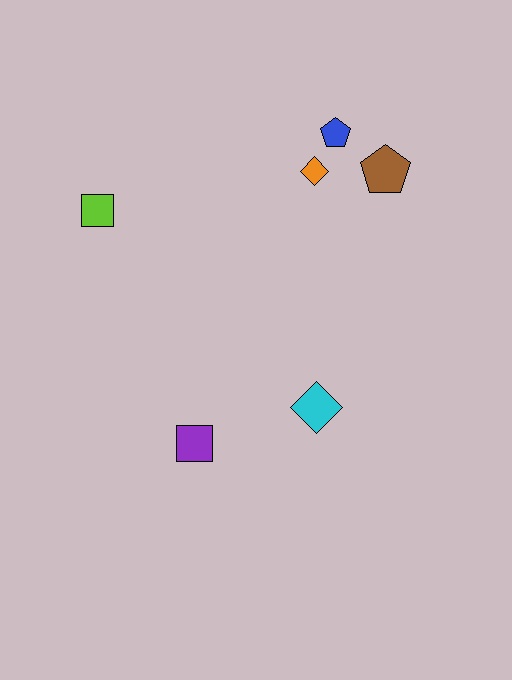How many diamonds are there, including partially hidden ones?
There are 2 diamonds.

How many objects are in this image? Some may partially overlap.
There are 6 objects.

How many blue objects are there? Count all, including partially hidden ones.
There is 1 blue object.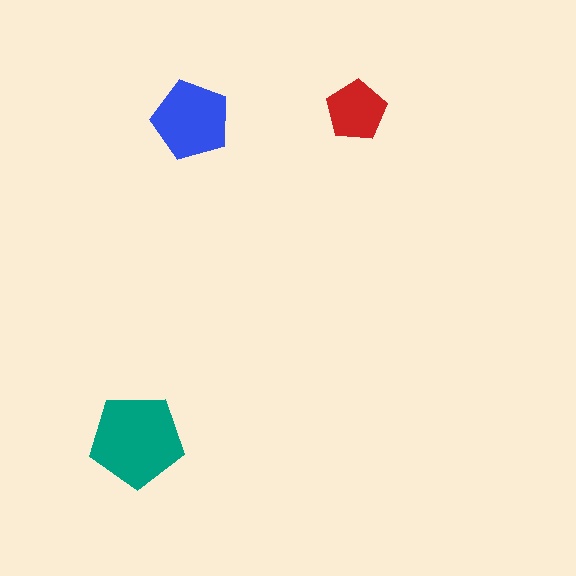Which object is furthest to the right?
The red pentagon is rightmost.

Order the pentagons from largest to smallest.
the teal one, the blue one, the red one.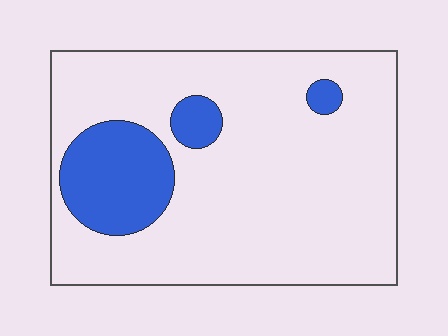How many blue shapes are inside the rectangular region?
3.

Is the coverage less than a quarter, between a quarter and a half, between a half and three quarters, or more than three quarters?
Less than a quarter.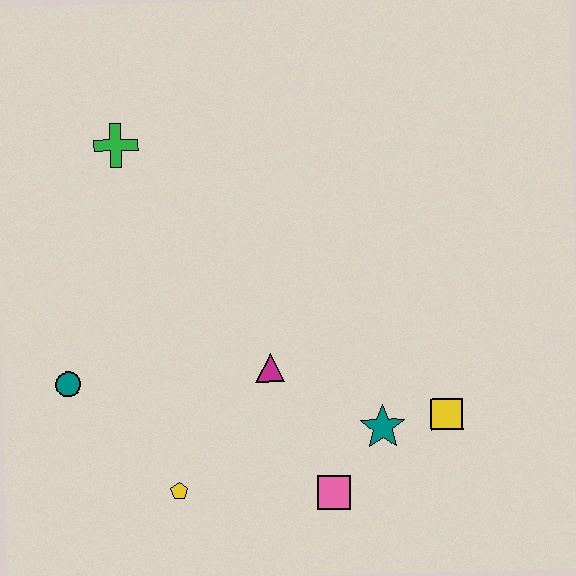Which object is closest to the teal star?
The yellow square is closest to the teal star.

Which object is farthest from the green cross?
The yellow square is farthest from the green cross.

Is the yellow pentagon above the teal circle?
No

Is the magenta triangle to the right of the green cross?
Yes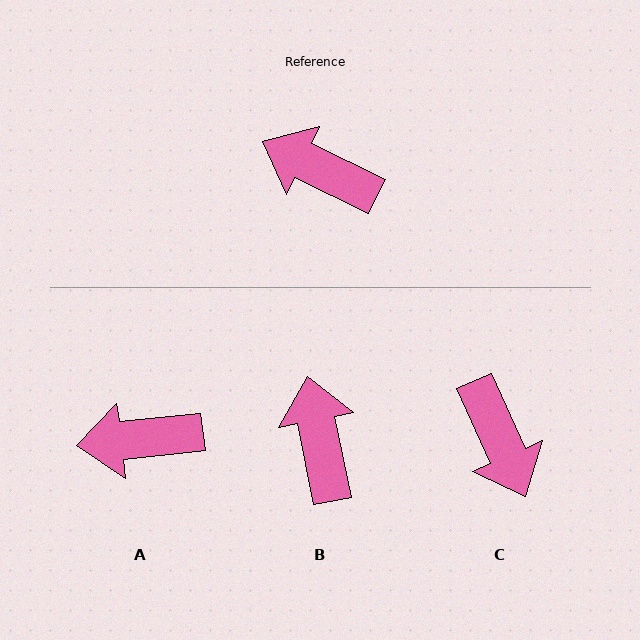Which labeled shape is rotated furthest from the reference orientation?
C, about 140 degrees away.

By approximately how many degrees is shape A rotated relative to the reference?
Approximately 32 degrees counter-clockwise.